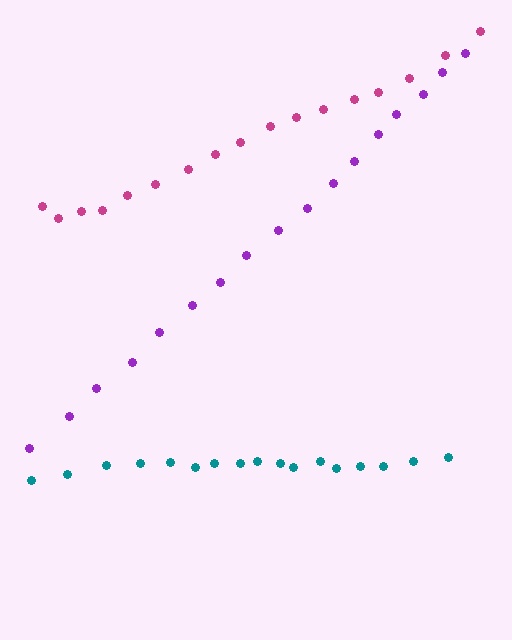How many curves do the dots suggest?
There are 3 distinct paths.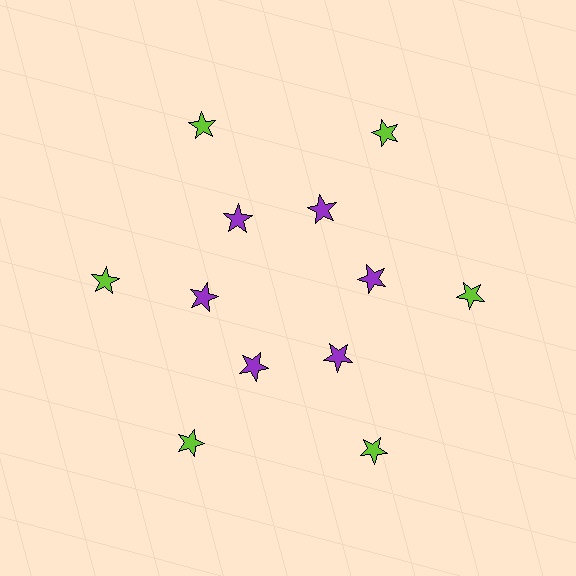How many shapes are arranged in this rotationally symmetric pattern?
There are 12 shapes, arranged in 6 groups of 2.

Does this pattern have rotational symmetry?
Yes, this pattern has 6-fold rotational symmetry. It looks the same after rotating 60 degrees around the center.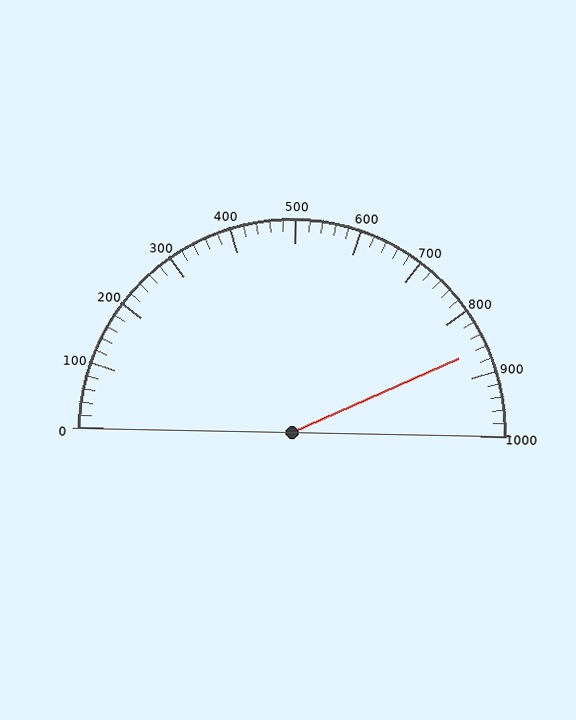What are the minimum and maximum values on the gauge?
The gauge ranges from 0 to 1000.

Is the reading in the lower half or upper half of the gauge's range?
The reading is in the upper half of the range (0 to 1000).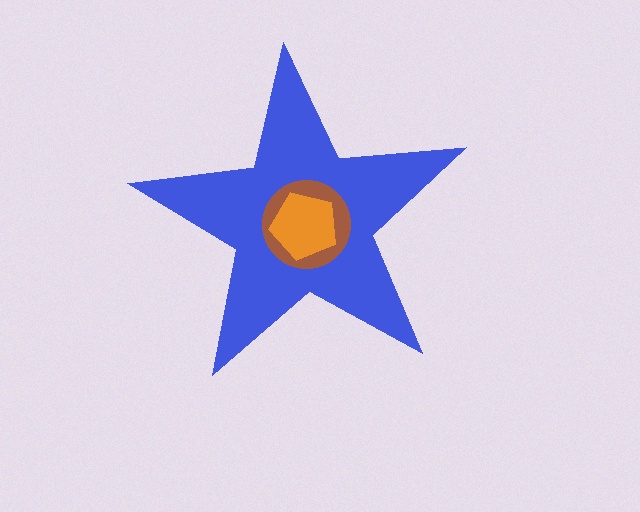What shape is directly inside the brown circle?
The orange pentagon.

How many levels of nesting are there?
3.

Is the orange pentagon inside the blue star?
Yes.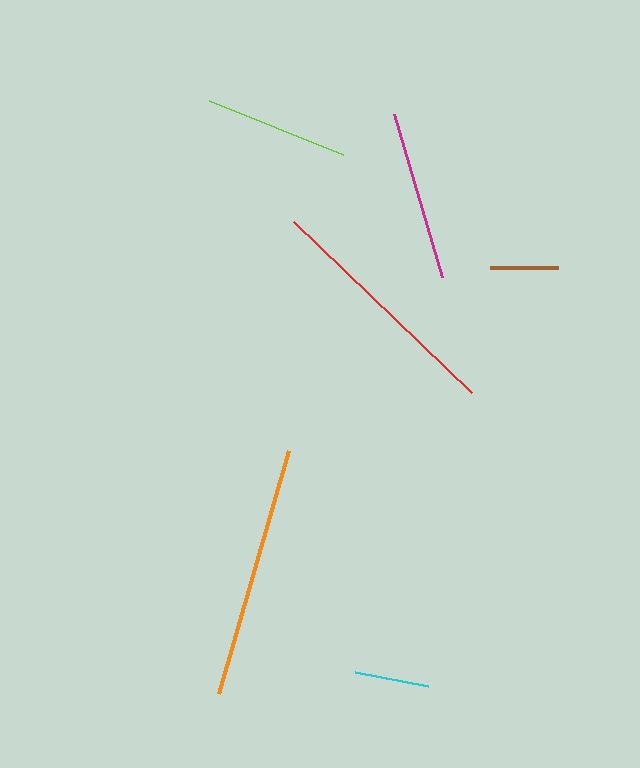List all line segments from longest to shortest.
From longest to shortest: orange, red, magenta, lime, cyan, brown.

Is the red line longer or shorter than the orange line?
The orange line is longer than the red line.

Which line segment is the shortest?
The brown line is the shortest at approximately 67 pixels.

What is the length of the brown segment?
The brown segment is approximately 67 pixels long.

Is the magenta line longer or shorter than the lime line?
The magenta line is longer than the lime line.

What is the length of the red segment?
The red segment is approximately 246 pixels long.